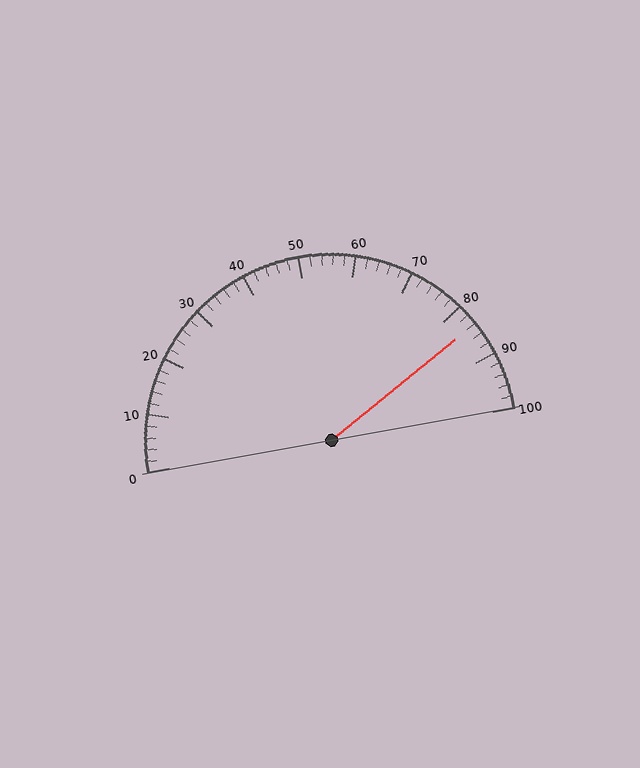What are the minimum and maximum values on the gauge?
The gauge ranges from 0 to 100.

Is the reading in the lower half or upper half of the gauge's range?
The reading is in the upper half of the range (0 to 100).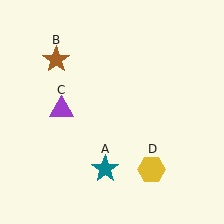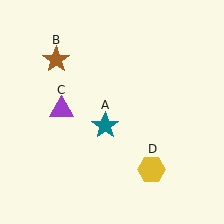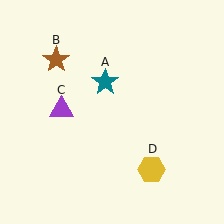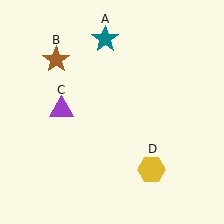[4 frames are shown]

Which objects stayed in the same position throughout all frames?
Brown star (object B) and purple triangle (object C) and yellow hexagon (object D) remained stationary.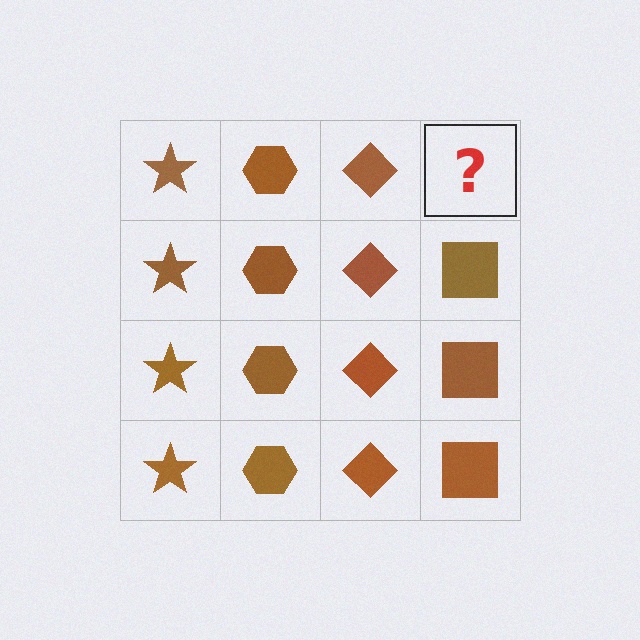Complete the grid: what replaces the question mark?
The question mark should be replaced with a brown square.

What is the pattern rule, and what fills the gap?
The rule is that each column has a consistent shape. The gap should be filled with a brown square.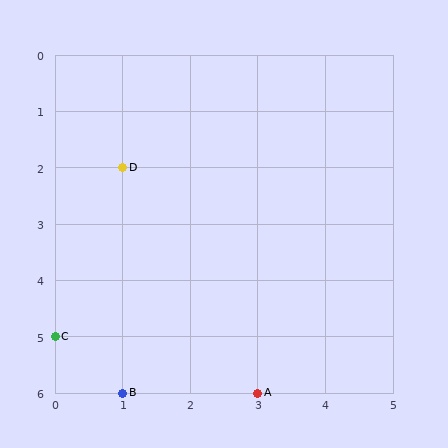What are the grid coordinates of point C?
Point C is at grid coordinates (0, 5).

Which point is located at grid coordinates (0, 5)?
Point C is at (0, 5).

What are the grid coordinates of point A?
Point A is at grid coordinates (3, 6).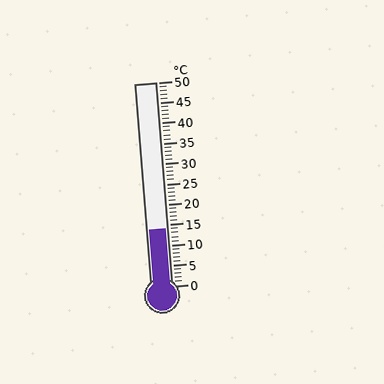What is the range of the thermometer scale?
The thermometer scale ranges from 0°C to 50°C.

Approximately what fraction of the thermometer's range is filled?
The thermometer is filled to approximately 30% of its range.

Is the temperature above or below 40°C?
The temperature is below 40°C.